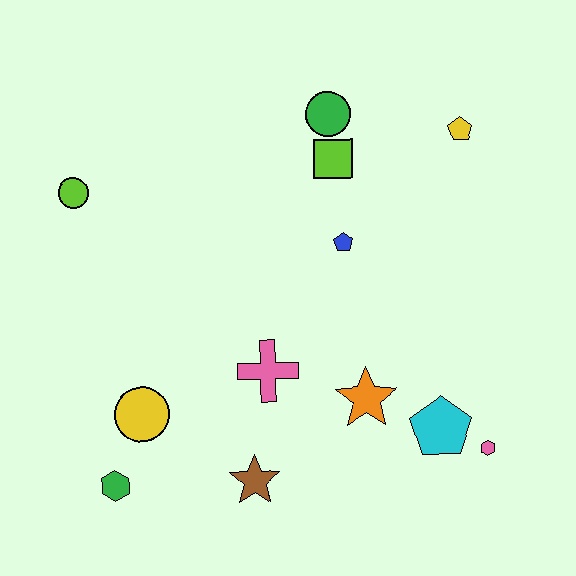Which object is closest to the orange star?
The cyan pentagon is closest to the orange star.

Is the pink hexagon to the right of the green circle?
Yes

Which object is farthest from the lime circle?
The pink hexagon is farthest from the lime circle.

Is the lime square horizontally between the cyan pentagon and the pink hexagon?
No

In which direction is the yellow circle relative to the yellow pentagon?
The yellow circle is to the left of the yellow pentagon.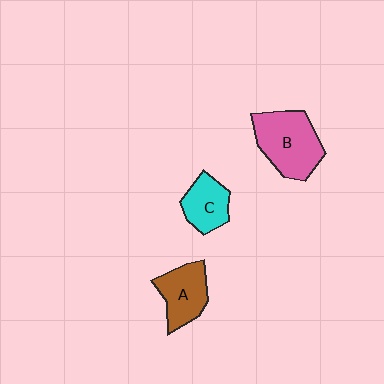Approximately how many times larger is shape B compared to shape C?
Approximately 1.7 times.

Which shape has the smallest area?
Shape C (cyan).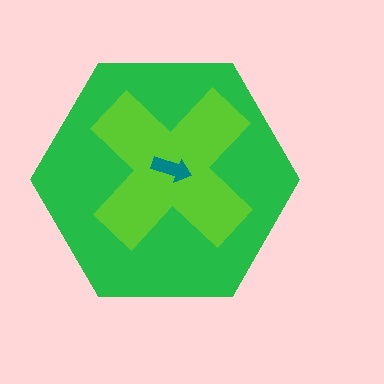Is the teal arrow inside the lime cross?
Yes.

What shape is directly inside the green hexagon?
The lime cross.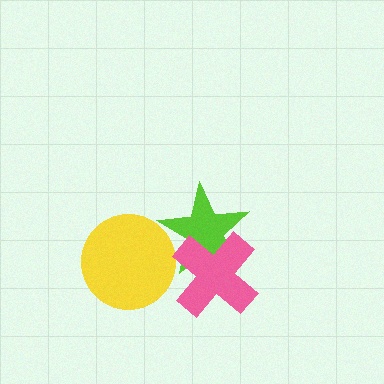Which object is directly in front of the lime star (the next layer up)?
The yellow circle is directly in front of the lime star.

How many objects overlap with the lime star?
2 objects overlap with the lime star.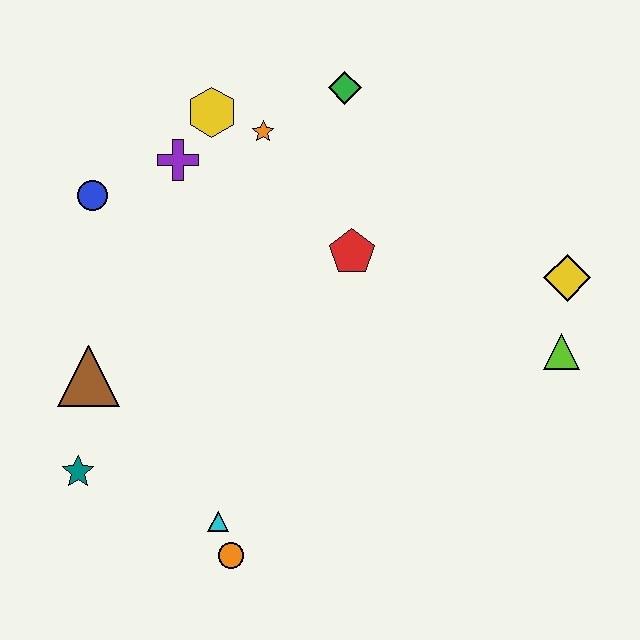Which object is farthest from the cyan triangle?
The green diamond is farthest from the cyan triangle.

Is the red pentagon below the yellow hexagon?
Yes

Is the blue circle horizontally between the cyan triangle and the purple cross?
No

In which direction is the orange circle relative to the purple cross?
The orange circle is below the purple cross.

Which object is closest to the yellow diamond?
The lime triangle is closest to the yellow diamond.